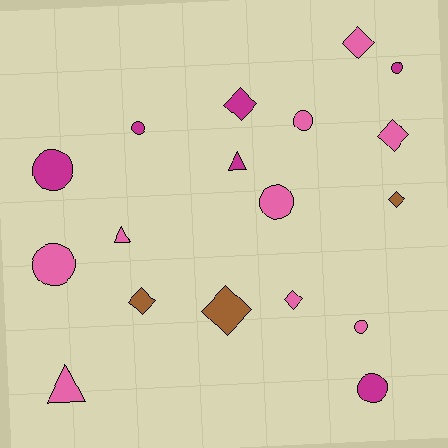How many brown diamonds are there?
There are 3 brown diamonds.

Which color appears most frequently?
Pink, with 9 objects.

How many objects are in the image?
There are 18 objects.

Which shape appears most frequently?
Circle, with 8 objects.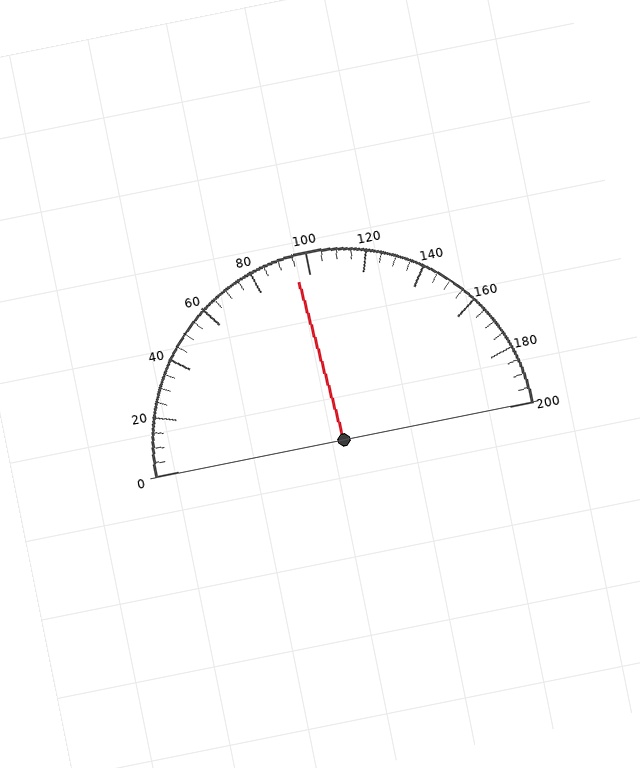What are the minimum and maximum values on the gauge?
The gauge ranges from 0 to 200.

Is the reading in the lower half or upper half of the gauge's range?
The reading is in the lower half of the range (0 to 200).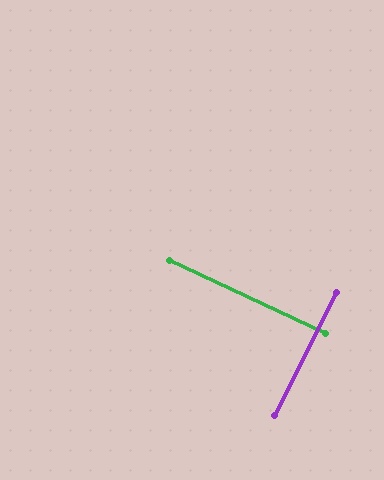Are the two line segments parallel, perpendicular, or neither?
Perpendicular — they meet at approximately 88°.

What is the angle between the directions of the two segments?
Approximately 88 degrees.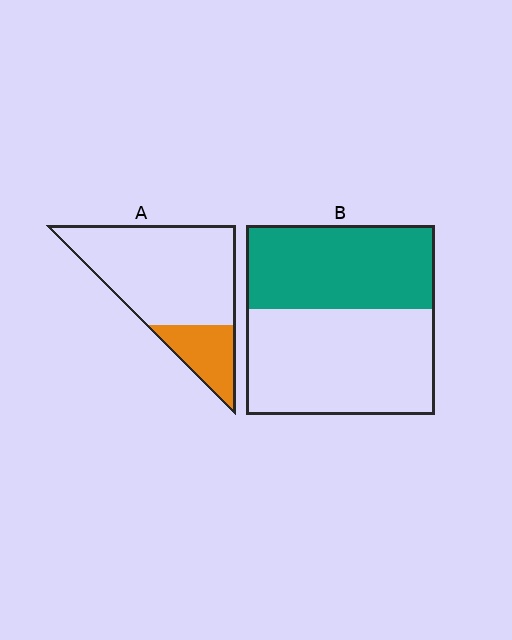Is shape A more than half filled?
No.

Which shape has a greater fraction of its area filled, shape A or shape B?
Shape B.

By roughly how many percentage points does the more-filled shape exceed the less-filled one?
By roughly 20 percentage points (B over A).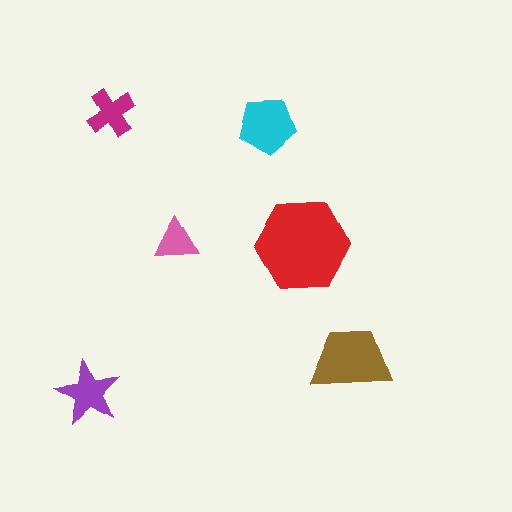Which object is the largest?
The red hexagon.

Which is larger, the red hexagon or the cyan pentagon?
The red hexagon.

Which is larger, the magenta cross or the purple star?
The purple star.